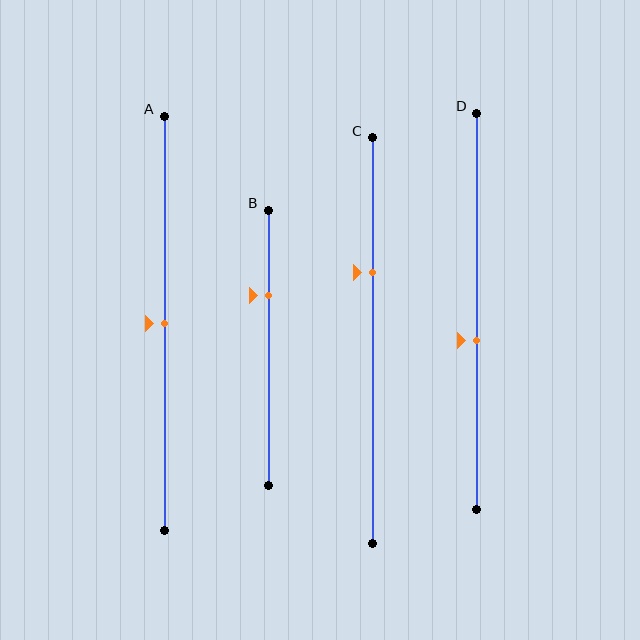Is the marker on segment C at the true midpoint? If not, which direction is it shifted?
No, the marker on segment C is shifted upward by about 17% of the segment length.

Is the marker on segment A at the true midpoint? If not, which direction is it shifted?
Yes, the marker on segment A is at the true midpoint.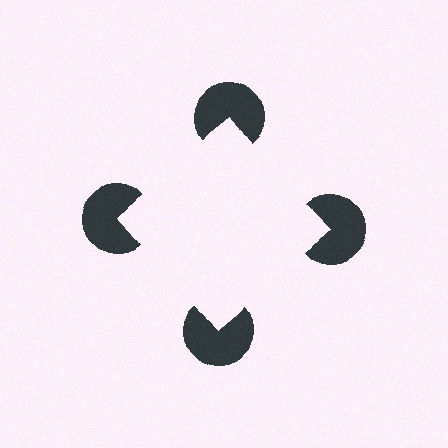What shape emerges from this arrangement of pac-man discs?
An illusory square — its edges are inferred from the aligned wedge cuts in the pac-man discs, not physically drawn.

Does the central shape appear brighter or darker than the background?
It typically appears slightly brighter than the background, even though no actual brightness change is drawn.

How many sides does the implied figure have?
4 sides.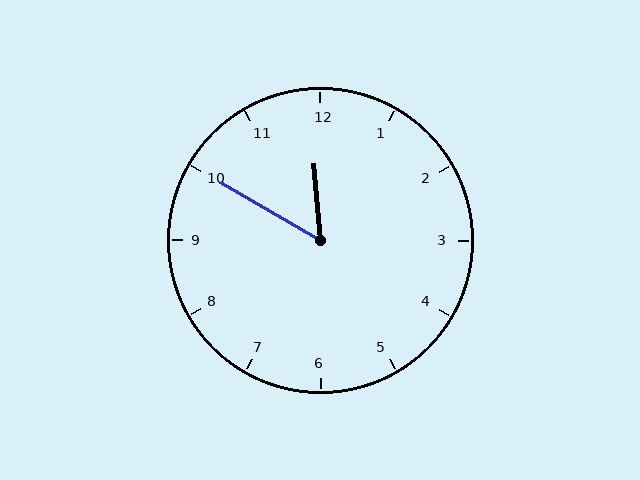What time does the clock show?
11:50.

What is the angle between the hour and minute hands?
Approximately 55 degrees.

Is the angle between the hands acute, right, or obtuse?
It is acute.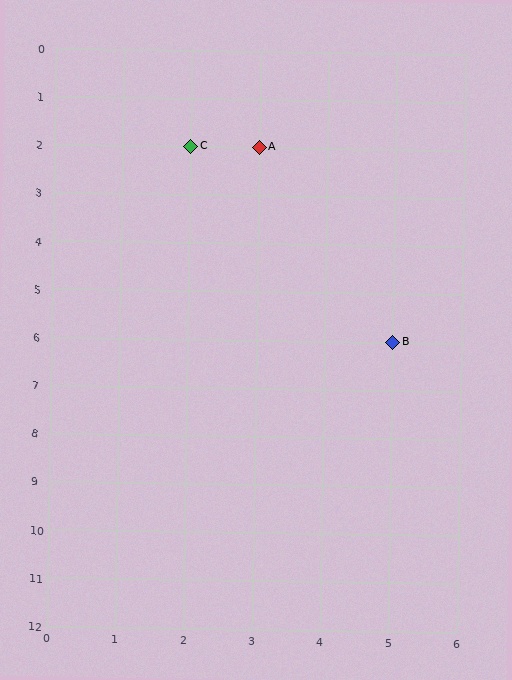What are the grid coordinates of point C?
Point C is at grid coordinates (2, 2).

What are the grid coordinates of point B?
Point B is at grid coordinates (5, 6).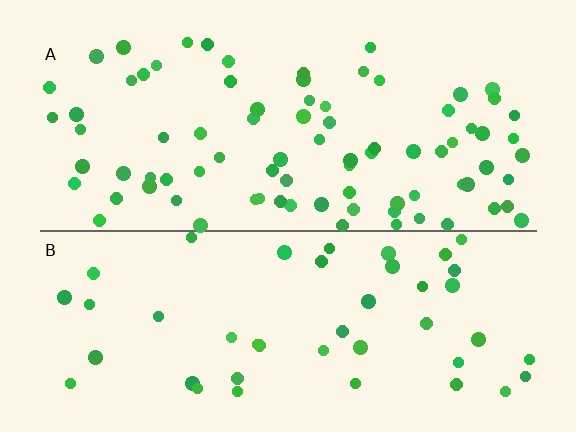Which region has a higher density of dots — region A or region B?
A (the top).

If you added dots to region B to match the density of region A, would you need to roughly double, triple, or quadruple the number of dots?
Approximately double.